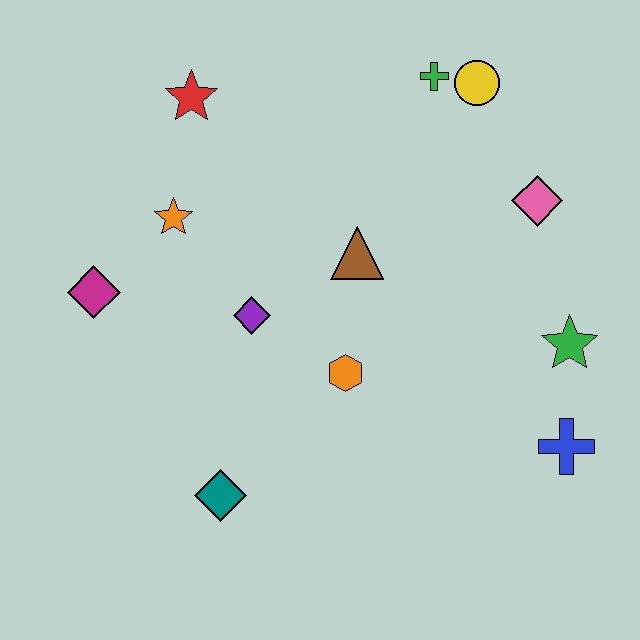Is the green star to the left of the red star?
No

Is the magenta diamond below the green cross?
Yes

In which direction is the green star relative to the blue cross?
The green star is above the blue cross.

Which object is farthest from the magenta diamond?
The blue cross is farthest from the magenta diamond.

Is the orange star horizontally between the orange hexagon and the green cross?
No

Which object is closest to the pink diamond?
The yellow circle is closest to the pink diamond.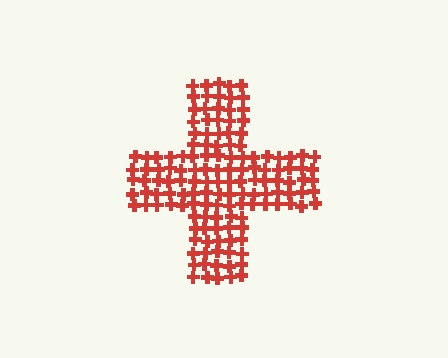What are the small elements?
The small elements are crosses.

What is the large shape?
The large shape is a cross.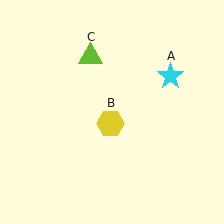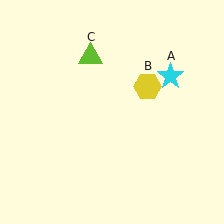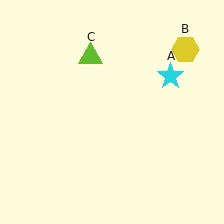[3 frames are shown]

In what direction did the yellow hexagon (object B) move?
The yellow hexagon (object B) moved up and to the right.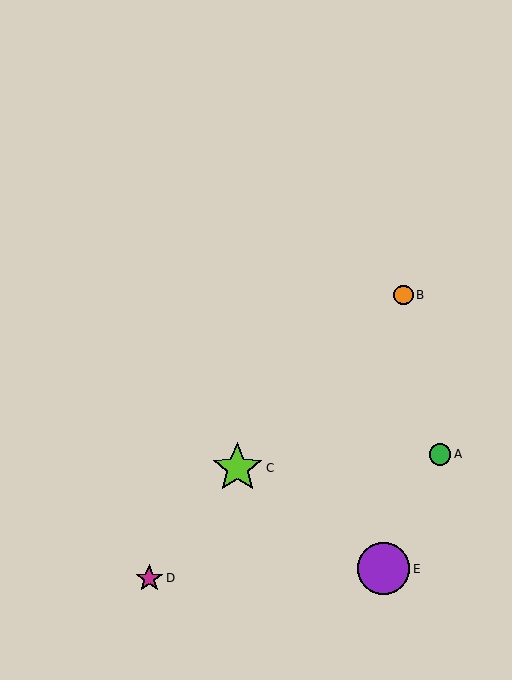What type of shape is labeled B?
Shape B is an orange circle.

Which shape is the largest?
The purple circle (labeled E) is the largest.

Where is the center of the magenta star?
The center of the magenta star is at (149, 578).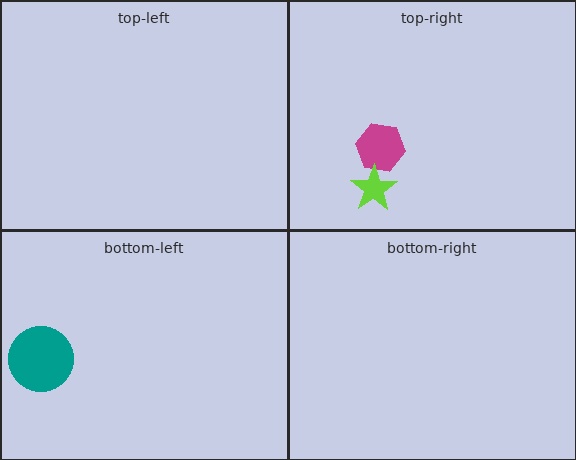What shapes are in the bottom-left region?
The teal circle.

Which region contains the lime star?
The top-right region.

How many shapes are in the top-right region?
2.